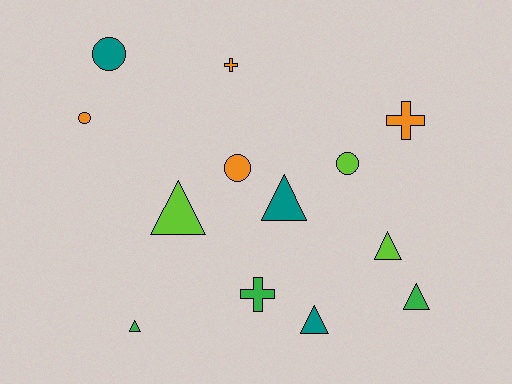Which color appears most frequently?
Orange, with 4 objects.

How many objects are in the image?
There are 13 objects.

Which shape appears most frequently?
Triangle, with 6 objects.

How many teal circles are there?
There is 1 teal circle.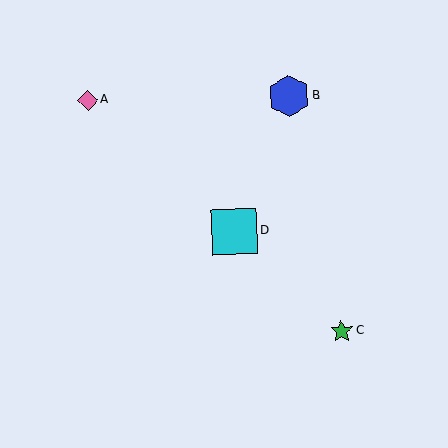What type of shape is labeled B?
Shape B is a blue hexagon.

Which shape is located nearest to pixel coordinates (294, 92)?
The blue hexagon (labeled B) at (289, 96) is nearest to that location.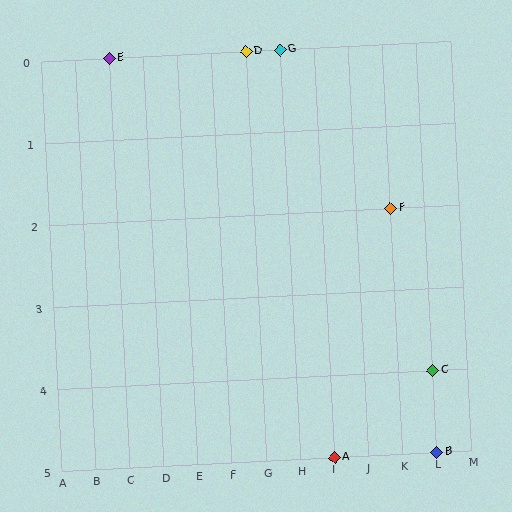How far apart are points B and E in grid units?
Points B and E are 9 columns and 5 rows apart (about 10.3 grid units diagonally).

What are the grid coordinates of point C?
Point C is at grid coordinates (L, 4).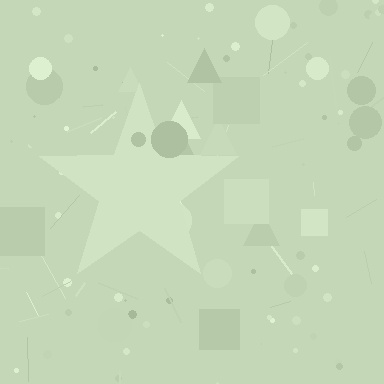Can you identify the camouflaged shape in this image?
The camouflaged shape is a star.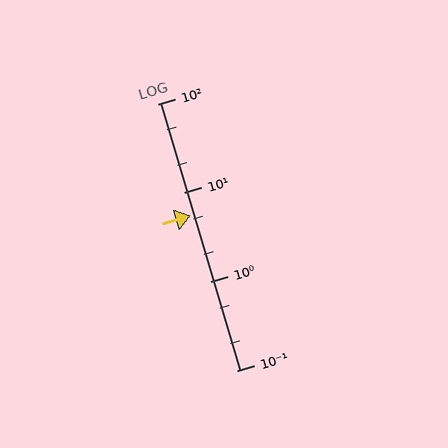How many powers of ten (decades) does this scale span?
The scale spans 3 decades, from 0.1 to 100.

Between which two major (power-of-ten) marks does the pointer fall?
The pointer is between 1 and 10.